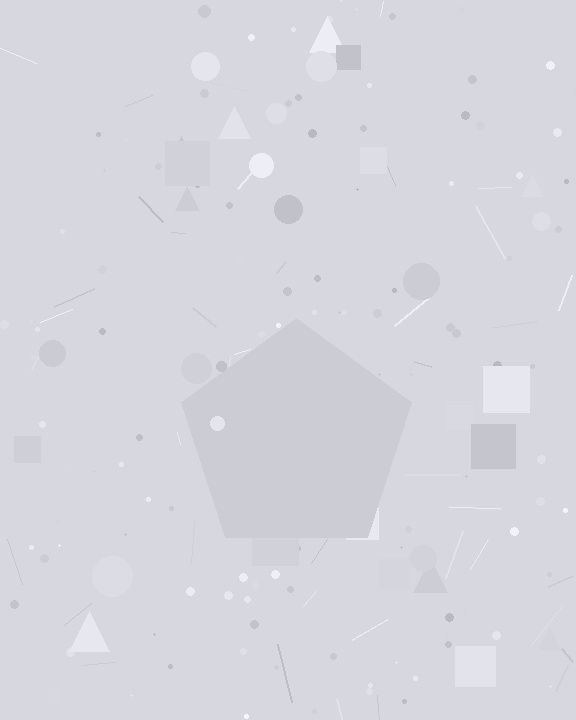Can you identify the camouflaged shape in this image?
The camouflaged shape is a pentagon.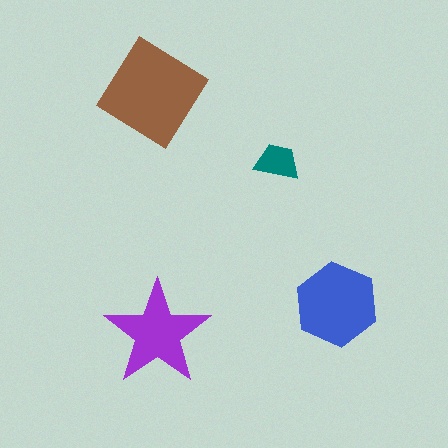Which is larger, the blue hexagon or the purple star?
The blue hexagon.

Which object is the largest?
The brown diamond.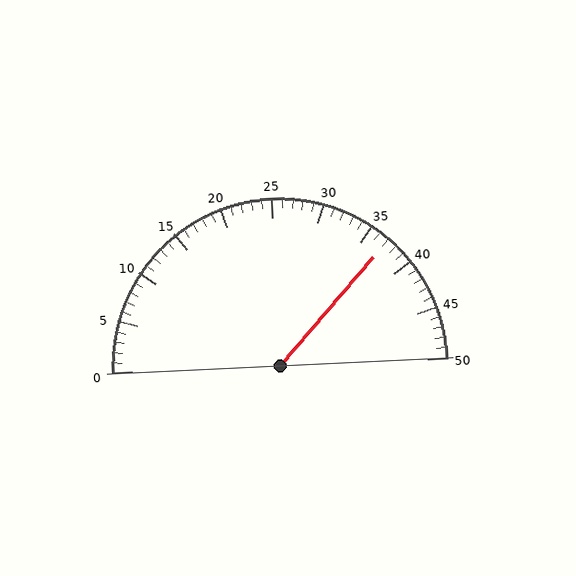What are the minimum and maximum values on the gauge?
The gauge ranges from 0 to 50.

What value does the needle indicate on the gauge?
The needle indicates approximately 37.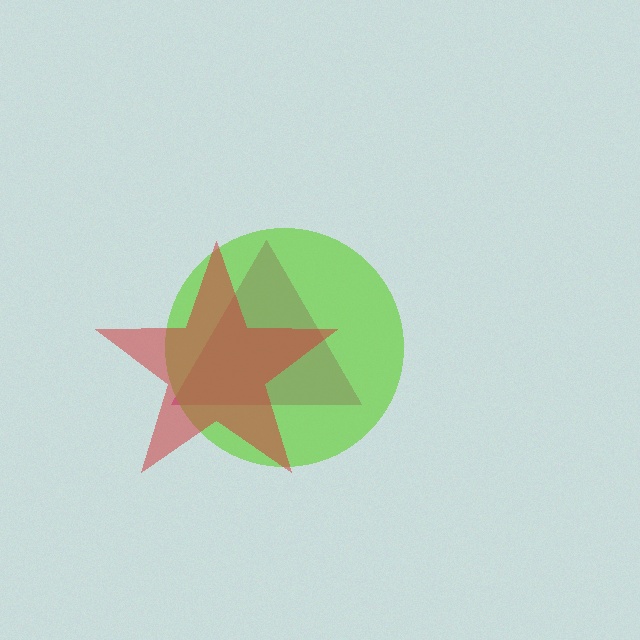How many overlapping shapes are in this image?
There are 3 overlapping shapes in the image.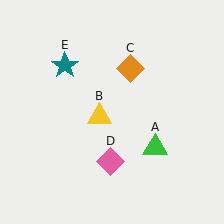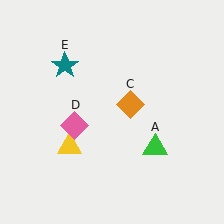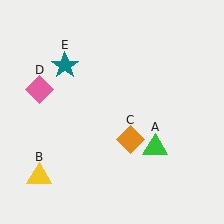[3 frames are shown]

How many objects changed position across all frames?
3 objects changed position: yellow triangle (object B), orange diamond (object C), pink diamond (object D).